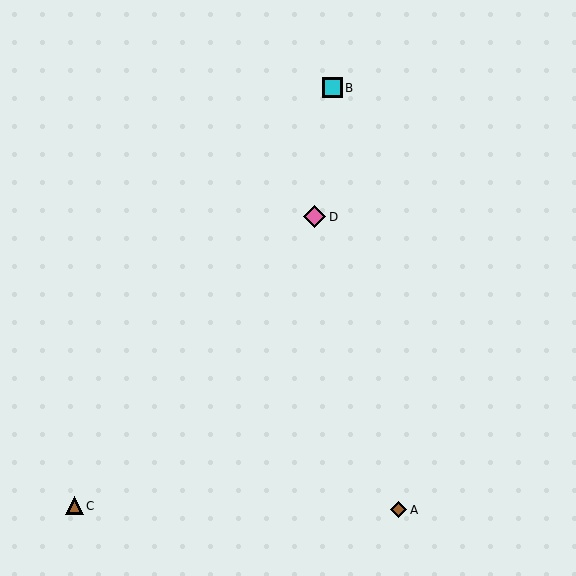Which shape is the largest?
The pink diamond (labeled D) is the largest.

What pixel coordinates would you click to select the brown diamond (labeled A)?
Click at (398, 510) to select the brown diamond A.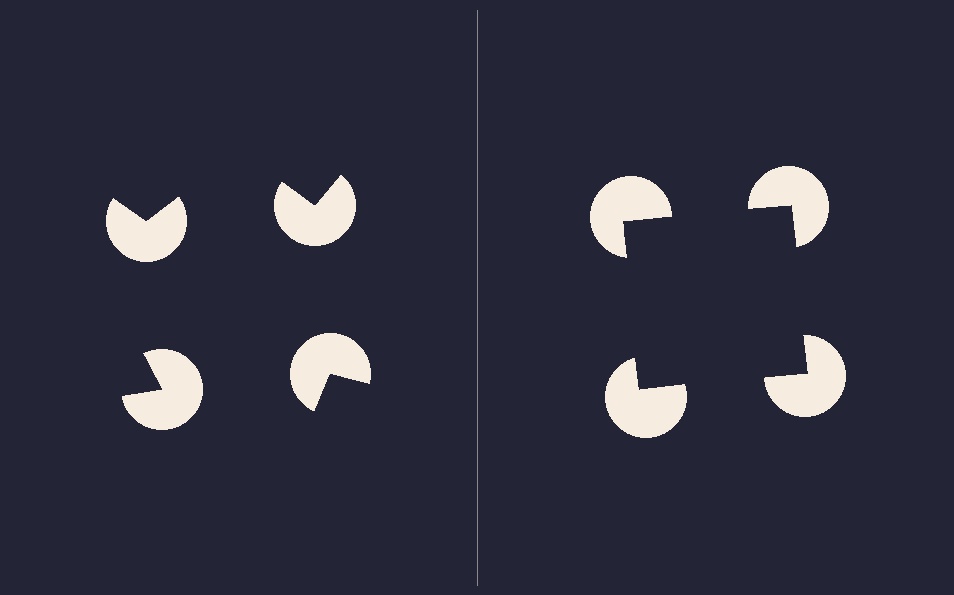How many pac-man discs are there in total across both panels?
8 — 4 on each side.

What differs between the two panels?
The pac-man discs are positioned identically on both sides; only the wedge orientations differ. On the right they align to a square; on the left they are misaligned.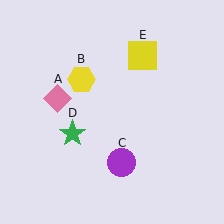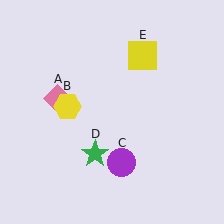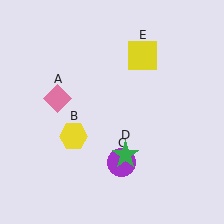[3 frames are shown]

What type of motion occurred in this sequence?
The yellow hexagon (object B), green star (object D) rotated counterclockwise around the center of the scene.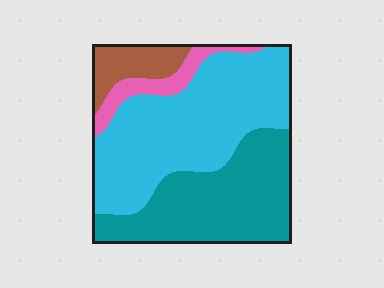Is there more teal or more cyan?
Cyan.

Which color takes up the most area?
Cyan, at roughly 45%.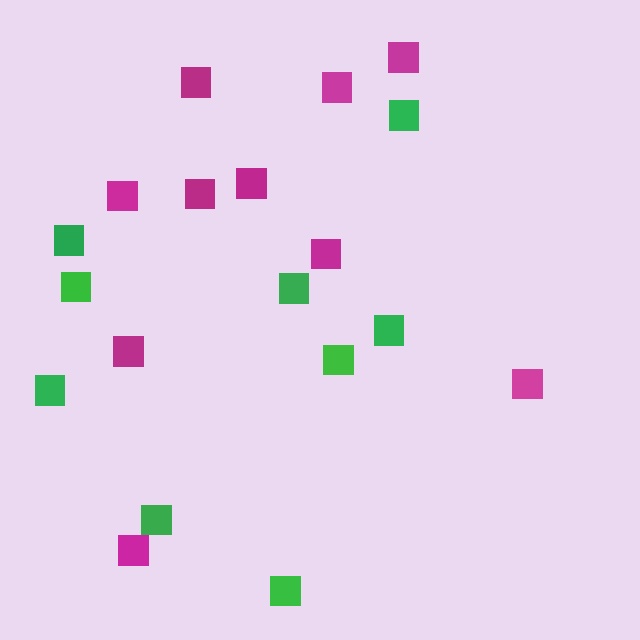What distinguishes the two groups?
There are 2 groups: one group of green squares (9) and one group of magenta squares (10).